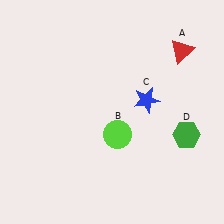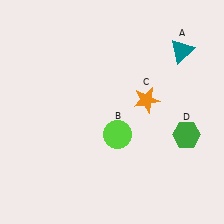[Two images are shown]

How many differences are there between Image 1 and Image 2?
There are 2 differences between the two images.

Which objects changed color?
A changed from red to teal. C changed from blue to orange.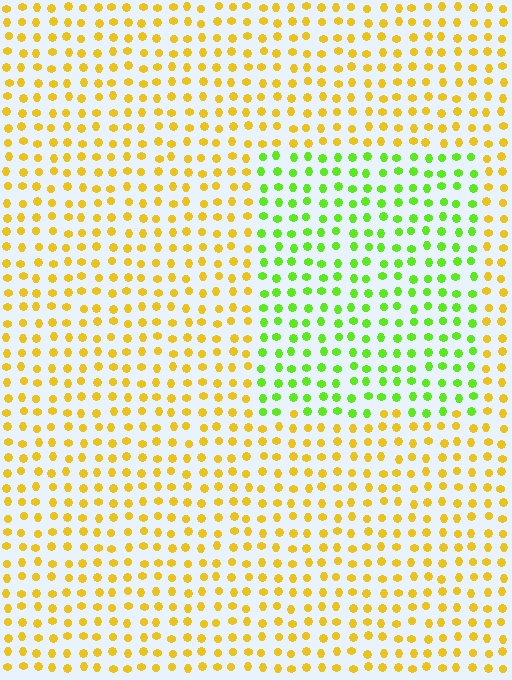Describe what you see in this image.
The image is filled with small yellow elements in a uniform arrangement. A rectangle-shaped region is visible where the elements are tinted to a slightly different hue, forming a subtle color boundary.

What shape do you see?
I see a rectangle.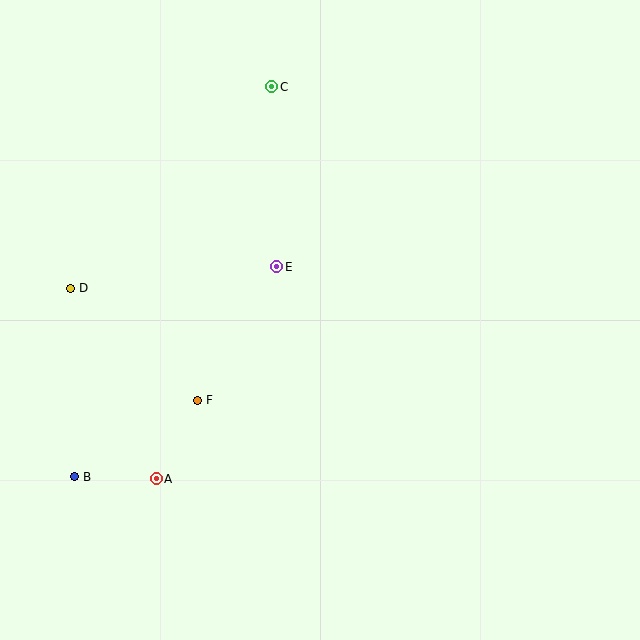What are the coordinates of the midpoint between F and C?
The midpoint between F and C is at (235, 244).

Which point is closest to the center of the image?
Point E at (277, 267) is closest to the center.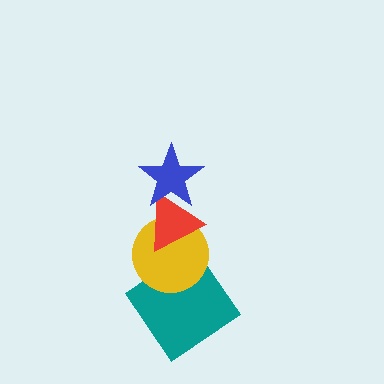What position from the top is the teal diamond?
The teal diamond is 4th from the top.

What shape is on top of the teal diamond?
The yellow circle is on top of the teal diamond.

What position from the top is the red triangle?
The red triangle is 2nd from the top.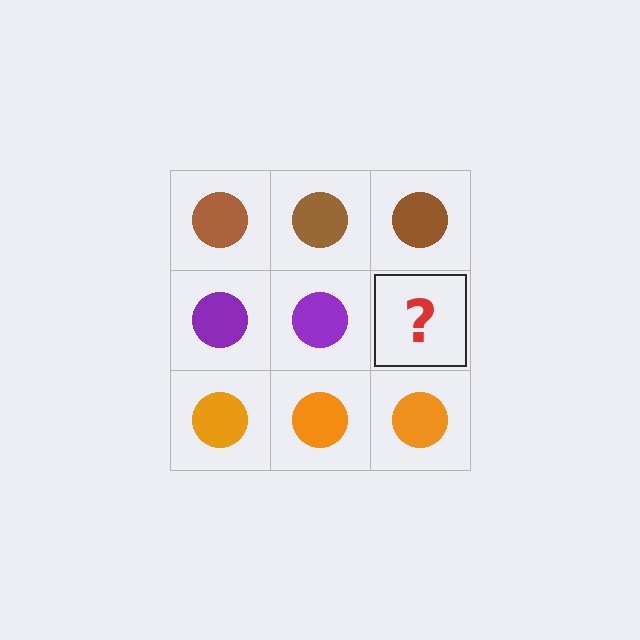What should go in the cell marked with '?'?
The missing cell should contain a purple circle.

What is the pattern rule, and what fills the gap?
The rule is that each row has a consistent color. The gap should be filled with a purple circle.